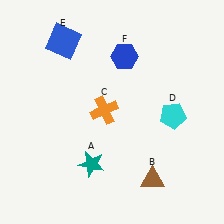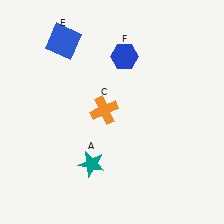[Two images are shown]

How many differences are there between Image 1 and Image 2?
There are 2 differences between the two images.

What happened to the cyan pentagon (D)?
The cyan pentagon (D) was removed in Image 2. It was in the bottom-right area of Image 1.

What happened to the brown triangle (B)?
The brown triangle (B) was removed in Image 2. It was in the bottom-right area of Image 1.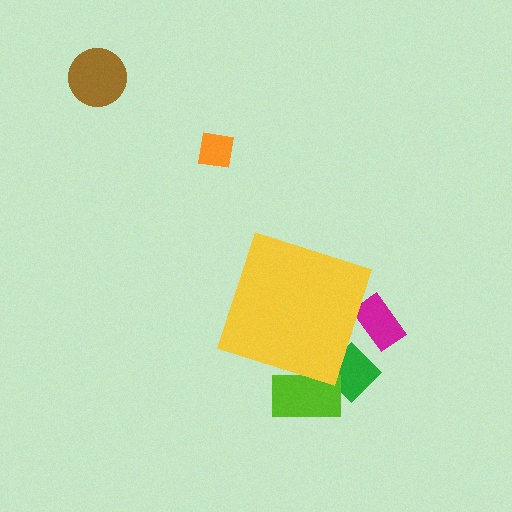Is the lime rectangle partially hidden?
Yes, the lime rectangle is partially hidden behind the yellow diamond.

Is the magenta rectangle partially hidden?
Yes, the magenta rectangle is partially hidden behind the yellow diamond.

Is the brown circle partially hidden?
No, the brown circle is fully visible.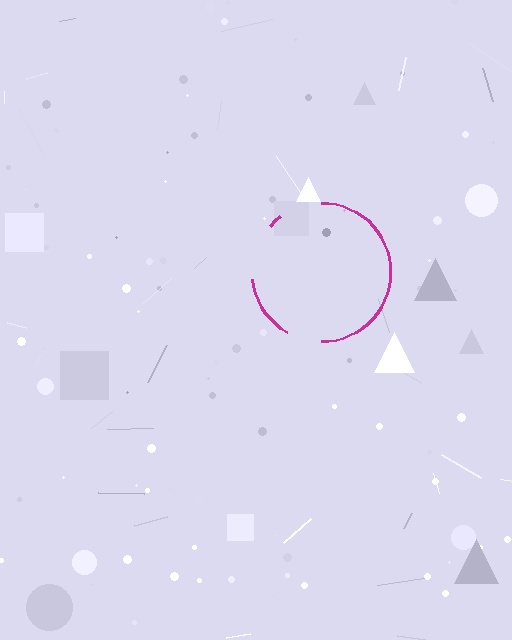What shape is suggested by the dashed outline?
The dashed outline suggests a circle.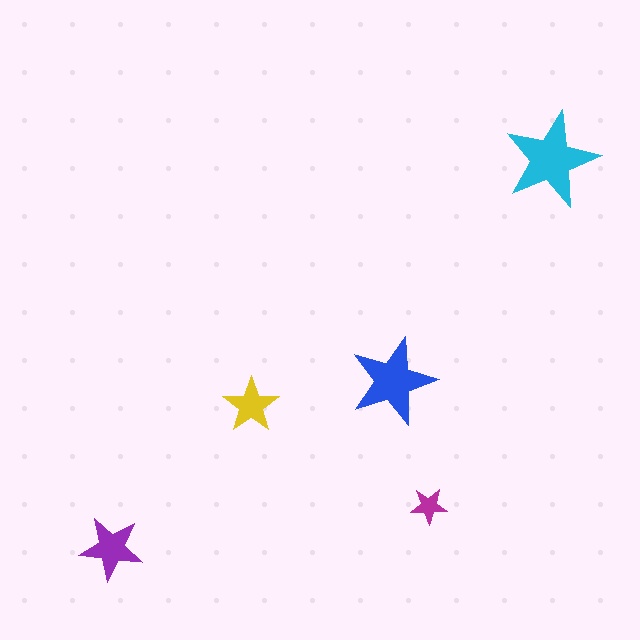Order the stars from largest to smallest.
the cyan one, the blue one, the purple one, the yellow one, the magenta one.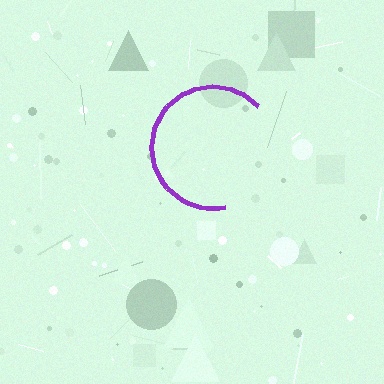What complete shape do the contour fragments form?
The contour fragments form a circle.